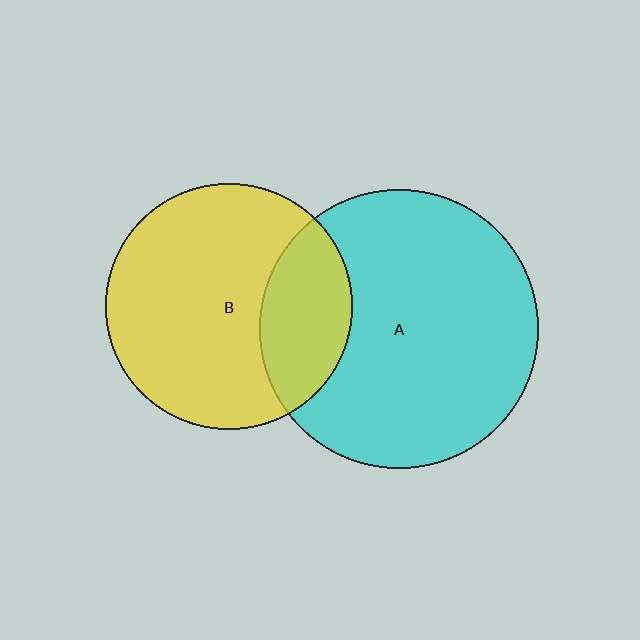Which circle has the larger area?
Circle A (cyan).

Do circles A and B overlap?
Yes.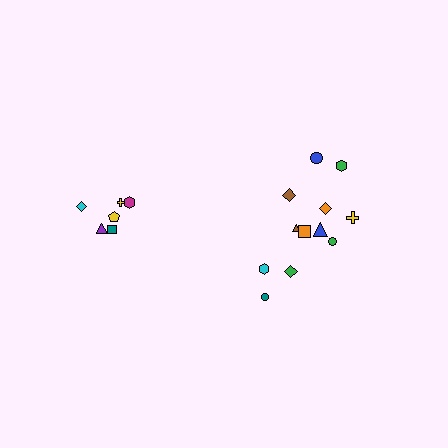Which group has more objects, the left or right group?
The right group.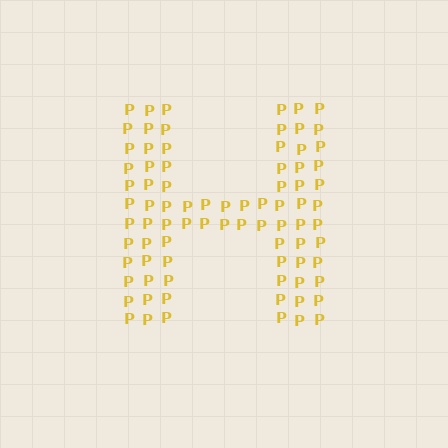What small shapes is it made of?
It is made of small letter P's.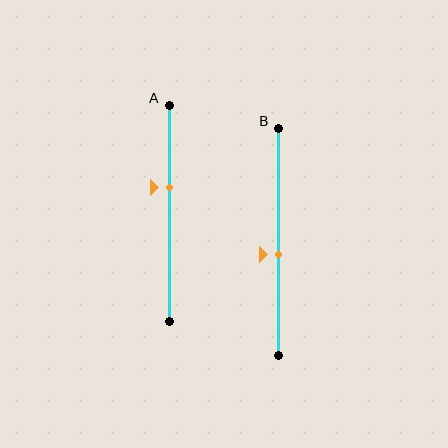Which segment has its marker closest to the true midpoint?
Segment B has its marker closest to the true midpoint.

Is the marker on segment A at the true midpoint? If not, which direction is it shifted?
No, the marker on segment A is shifted upward by about 12% of the segment length.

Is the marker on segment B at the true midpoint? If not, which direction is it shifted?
No, the marker on segment B is shifted downward by about 6% of the segment length.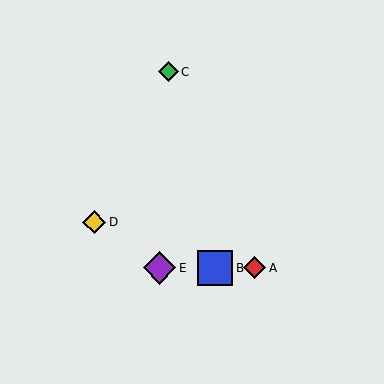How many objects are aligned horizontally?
3 objects (A, B, E) are aligned horizontally.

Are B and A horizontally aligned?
Yes, both are at y≈268.